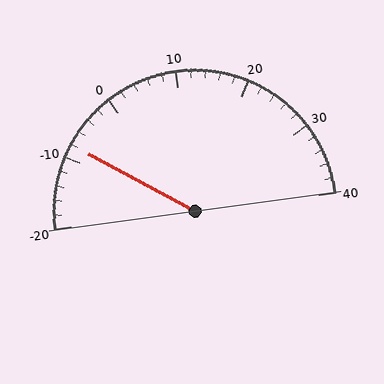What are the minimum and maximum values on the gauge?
The gauge ranges from -20 to 40.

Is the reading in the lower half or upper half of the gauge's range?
The reading is in the lower half of the range (-20 to 40).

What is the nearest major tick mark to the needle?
The nearest major tick mark is -10.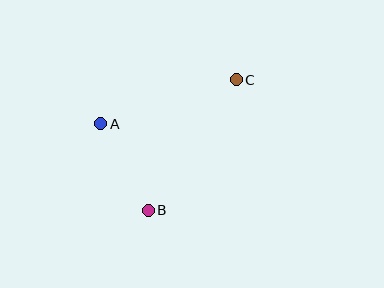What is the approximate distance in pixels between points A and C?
The distance between A and C is approximately 142 pixels.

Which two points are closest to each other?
Points A and B are closest to each other.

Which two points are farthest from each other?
Points B and C are farthest from each other.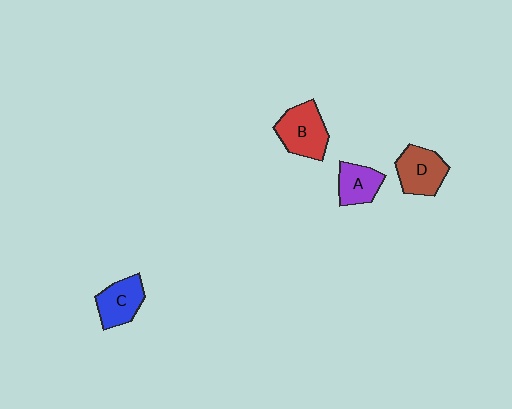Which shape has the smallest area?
Shape A (purple).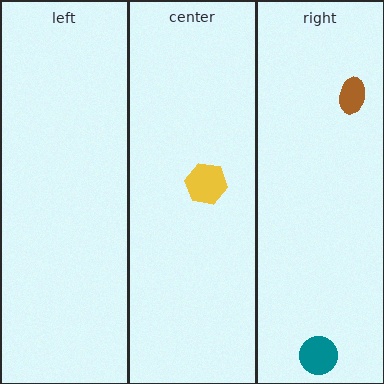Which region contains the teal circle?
The right region.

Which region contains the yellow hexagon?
The center region.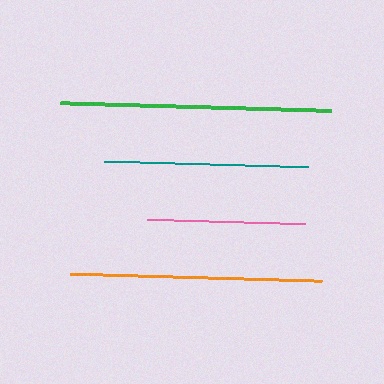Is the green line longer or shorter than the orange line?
The green line is longer than the orange line.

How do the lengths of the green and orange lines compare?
The green and orange lines are approximately the same length.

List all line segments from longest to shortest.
From longest to shortest: green, orange, teal, pink.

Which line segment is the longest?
The green line is the longest at approximately 270 pixels.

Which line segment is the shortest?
The pink line is the shortest at approximately 158 pixels.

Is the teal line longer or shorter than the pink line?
The teal line is longer than the pink line.